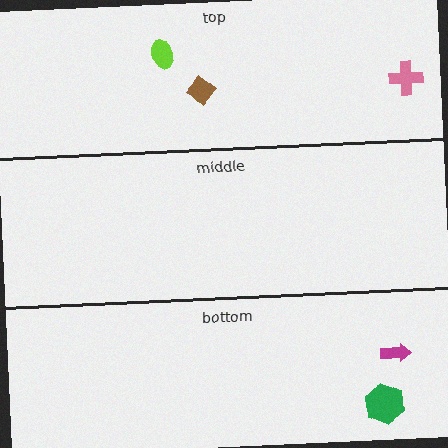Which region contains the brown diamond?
The top region.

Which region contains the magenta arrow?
The bottom region.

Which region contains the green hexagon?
The bottom region.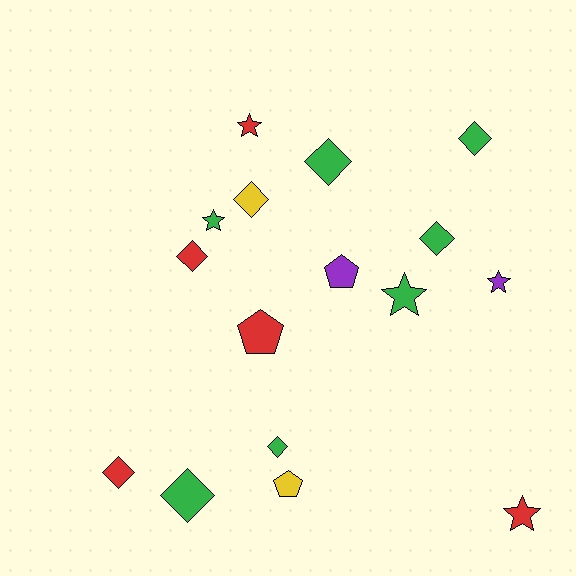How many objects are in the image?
There are 16 objects.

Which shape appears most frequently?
Diamond, with 8 objects.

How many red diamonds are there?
There are 2 red diamonds.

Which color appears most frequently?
Green, with 7 objects.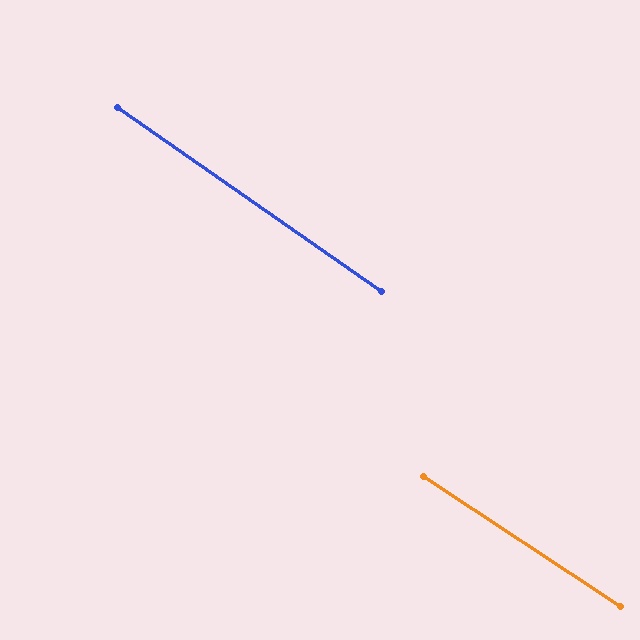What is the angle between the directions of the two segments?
Approximately 1 degree.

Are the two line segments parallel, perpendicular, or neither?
Parallel — their directions differ by only 1.4°.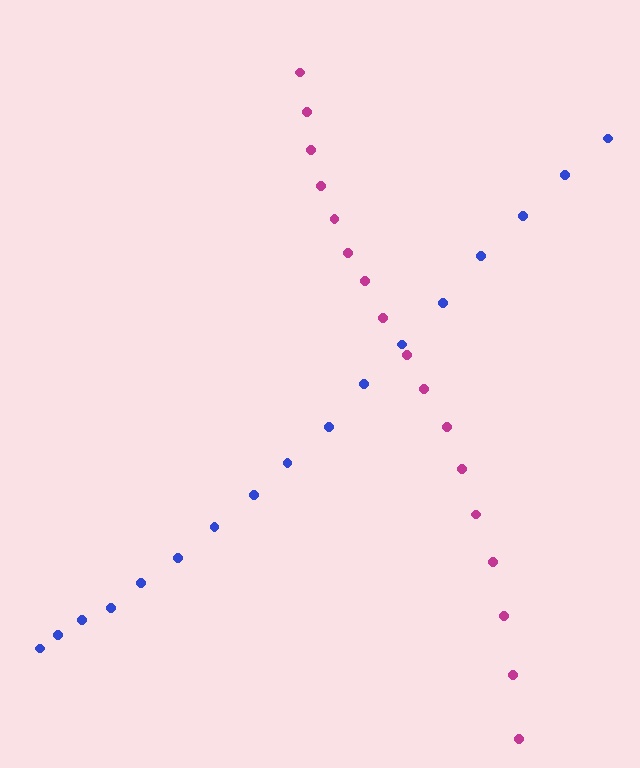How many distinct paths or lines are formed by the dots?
There are 2 distinct paths.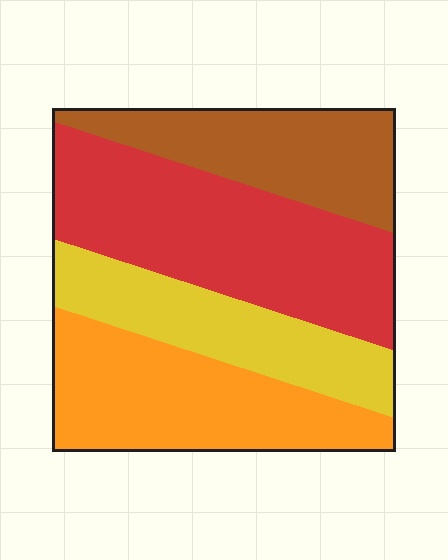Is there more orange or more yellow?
Orange.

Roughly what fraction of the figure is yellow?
Yellow takes up about one fifth (1/5) of the figure.